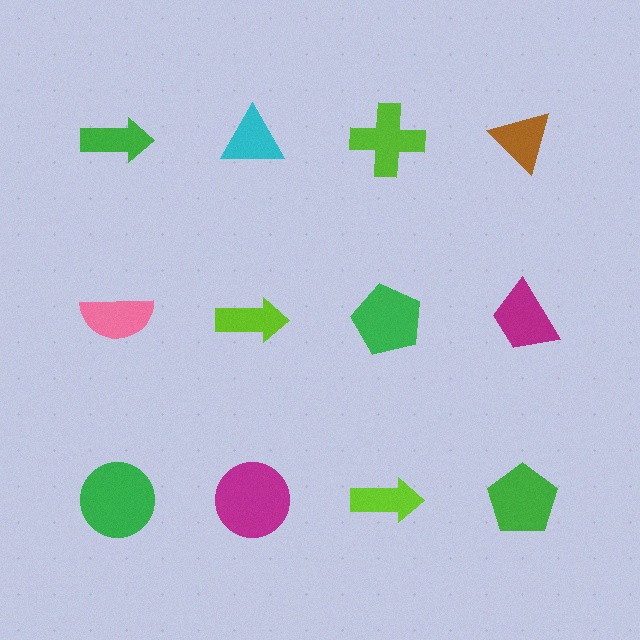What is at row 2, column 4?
A magenta trapezoid.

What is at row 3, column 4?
A green pentagon.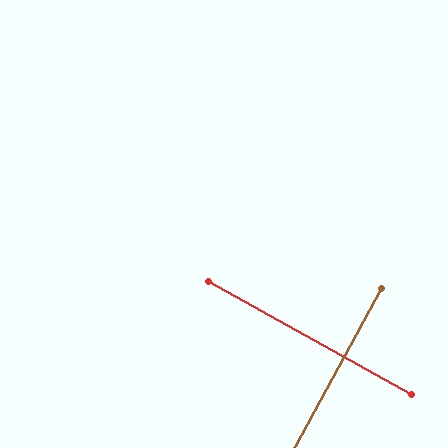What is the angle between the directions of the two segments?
Approximately 89 degrees.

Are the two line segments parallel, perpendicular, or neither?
Perpendicular — they meet at approximately 89°.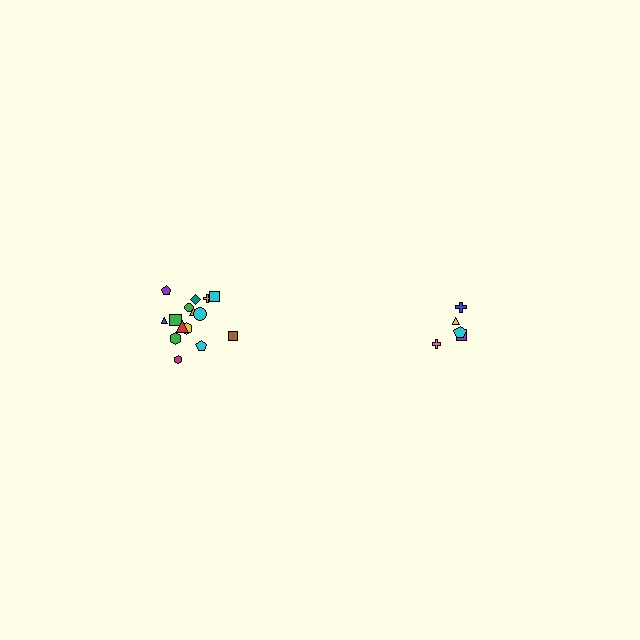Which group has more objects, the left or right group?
The left group.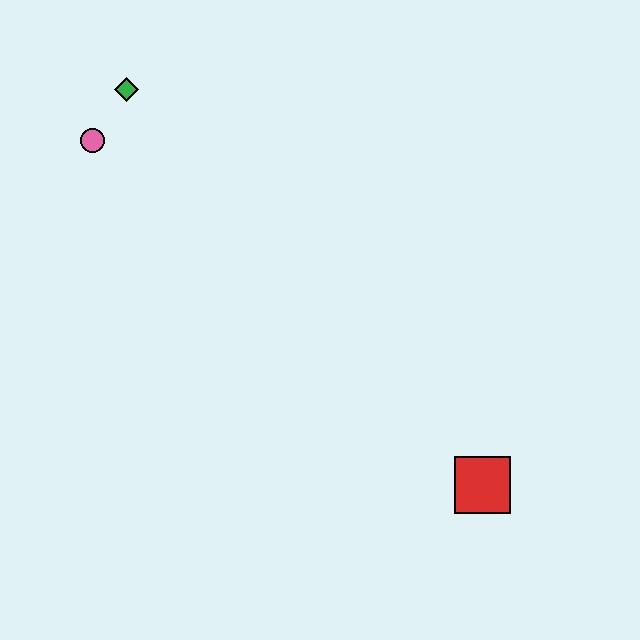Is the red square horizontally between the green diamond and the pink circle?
No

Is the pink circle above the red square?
Yes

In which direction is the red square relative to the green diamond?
The red square is below the green diamond.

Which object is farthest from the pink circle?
The red square is farthest from the pink circle.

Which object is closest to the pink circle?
The green diamond is closest to the pink circle.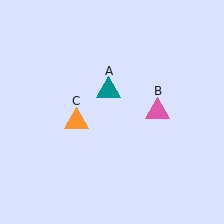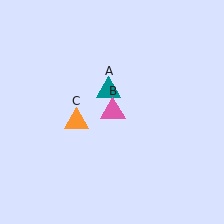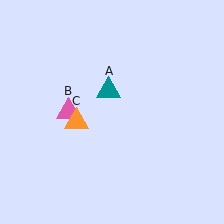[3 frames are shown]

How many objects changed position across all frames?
1 object changed position: pink triangle (object B).